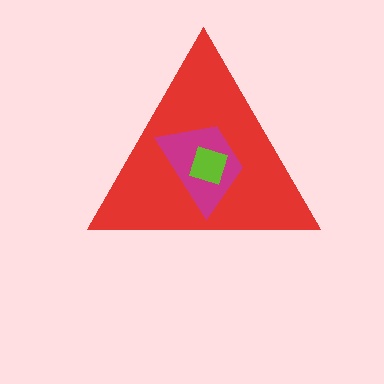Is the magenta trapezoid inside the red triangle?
Yes.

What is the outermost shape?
The red triangle.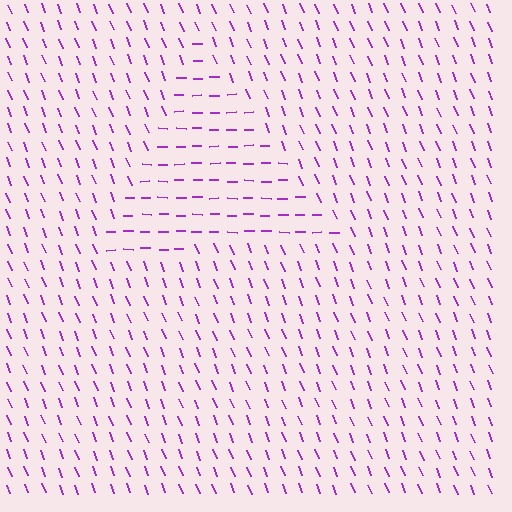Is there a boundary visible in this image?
Yes, there is a texture boundary formed by a change in line orientation.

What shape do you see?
I see a triangle.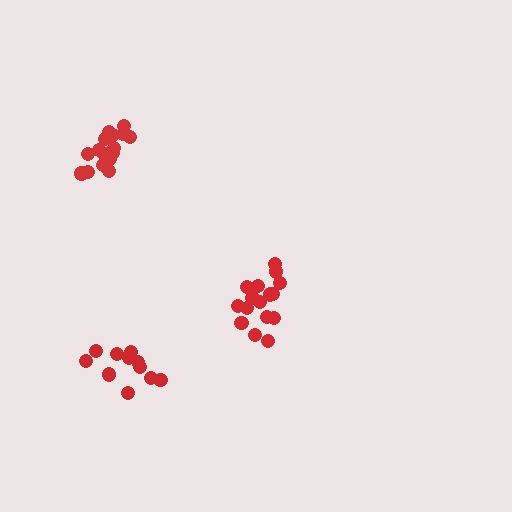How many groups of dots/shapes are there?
There are 3 groups.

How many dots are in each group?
Group 1: 17 dots, Group 2: 17 dots, Group 3: 11 dots (45 total).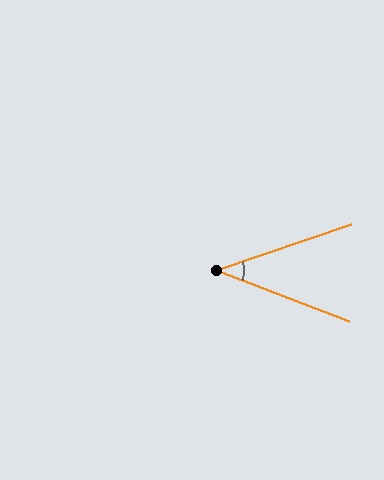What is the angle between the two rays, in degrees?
Approximately 40 degrees.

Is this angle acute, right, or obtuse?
It is acute.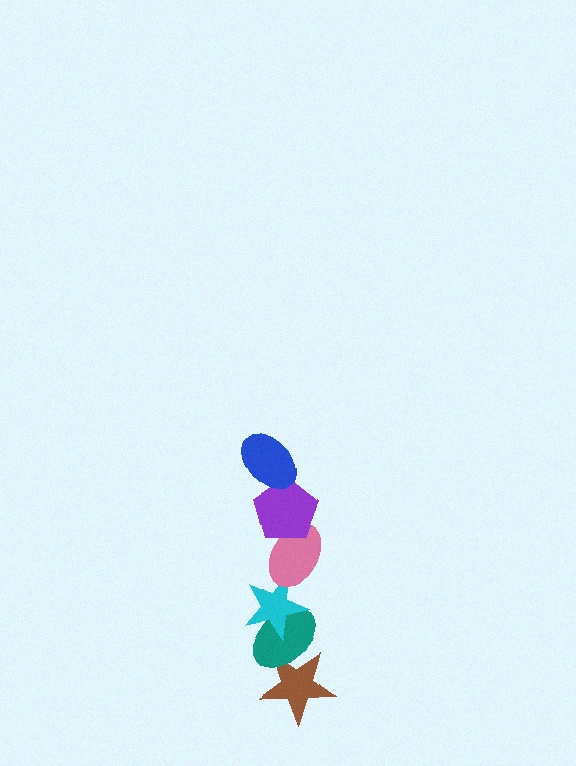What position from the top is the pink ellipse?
The pink ellipse is 3rd from the top.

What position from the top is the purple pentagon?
The purple pentagon is 2nd from the top.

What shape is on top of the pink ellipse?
The purple pentagon is on top of the pink ellipse.